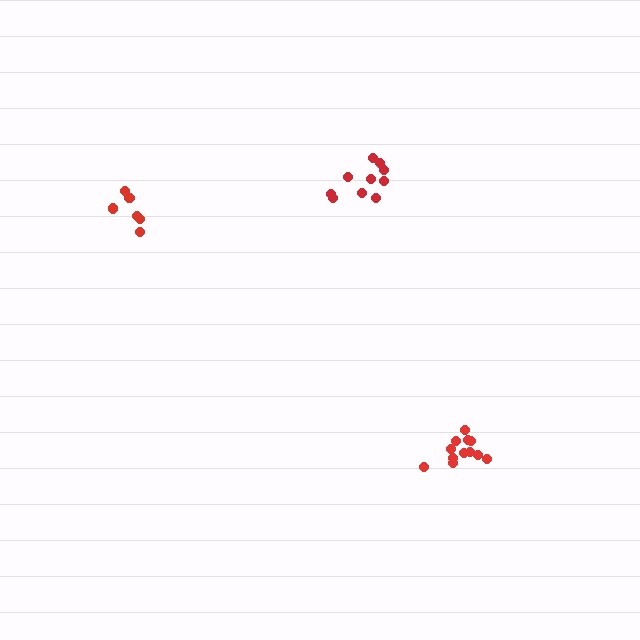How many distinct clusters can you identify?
There are 3 distinct clusters.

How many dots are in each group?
Group 1: 13 dots, Group 2: 7 dots, Group 3: 10 dots (30 total).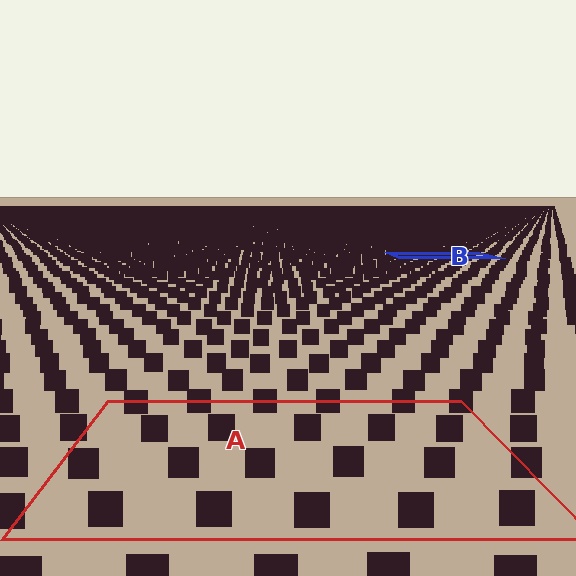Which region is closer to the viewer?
Region A is closer. The texture elements there are larger and more spread out.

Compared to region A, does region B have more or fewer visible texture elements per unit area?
Region B has more texture elements per unit area — they are packed more densely because it is farther away.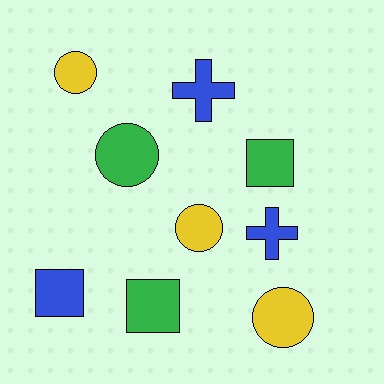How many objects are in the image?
There are 9 objects.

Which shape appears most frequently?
Circle, with 4 objects.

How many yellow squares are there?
There are no yellow squares.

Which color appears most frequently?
Green, with 3 objects.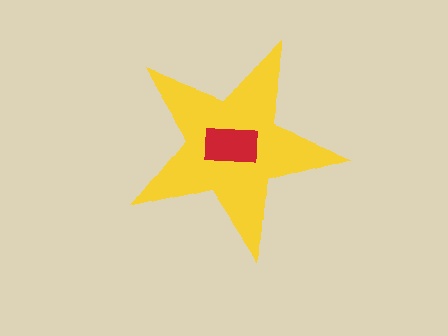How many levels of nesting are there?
2.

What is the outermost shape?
The yellow star.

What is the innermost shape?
The red rectangle.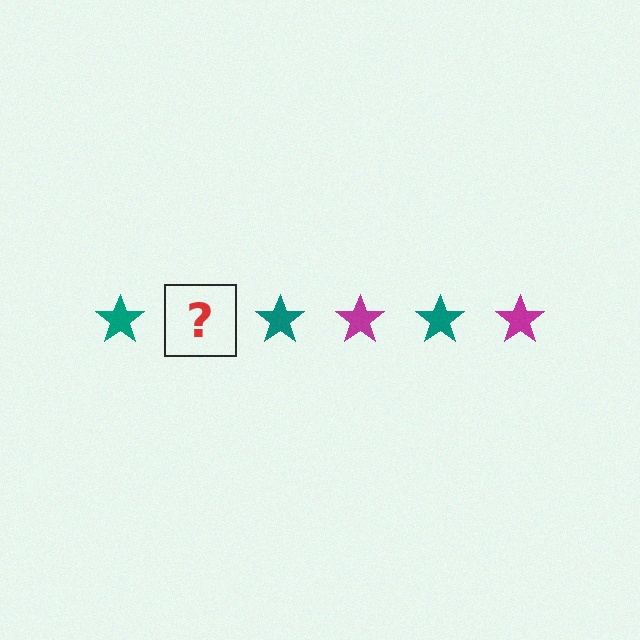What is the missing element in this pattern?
The missing element is a magenta star.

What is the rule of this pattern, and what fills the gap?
The rule is that the pattern cycles through teal, magenta stars. The gap should be filled with a magenta star.